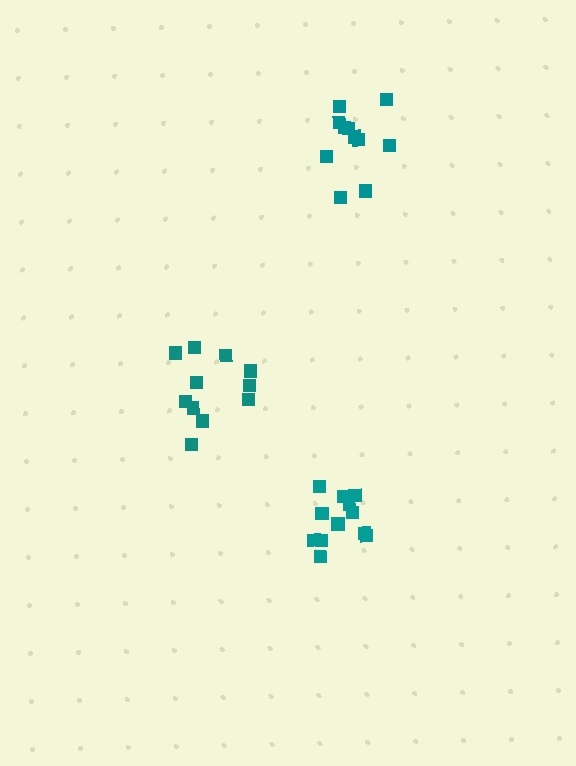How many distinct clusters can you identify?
There are 3 distinct clusters.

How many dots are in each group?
Group 1: 11 dots, Group 2: 12 dots, Group 3: 11 dots (34 total).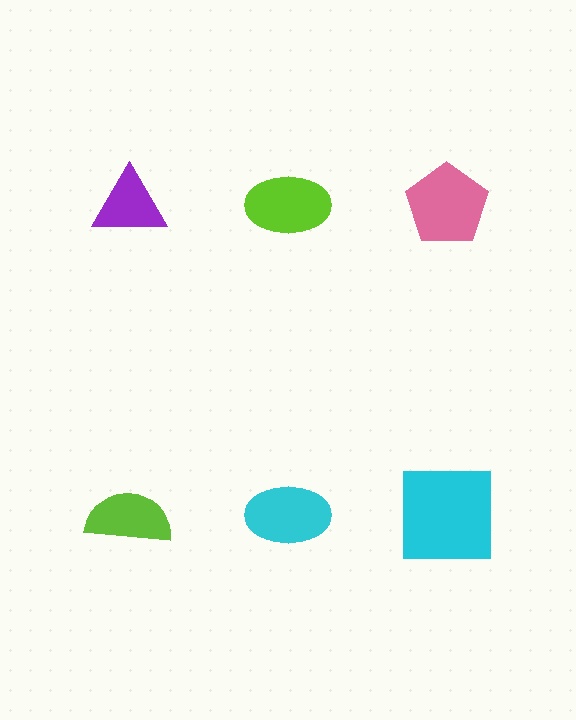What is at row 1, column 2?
A lime ellipse.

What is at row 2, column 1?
A lime semicircle.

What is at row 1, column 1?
A purple triangle.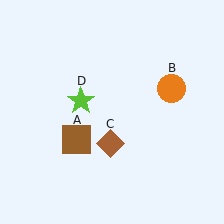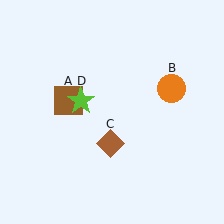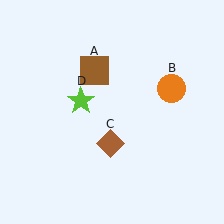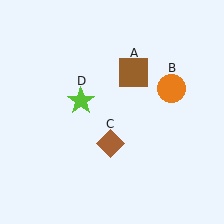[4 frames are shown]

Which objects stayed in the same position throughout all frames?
Orange circle (object B) and brown diamond (object C) and lime star (object D) remained stationary.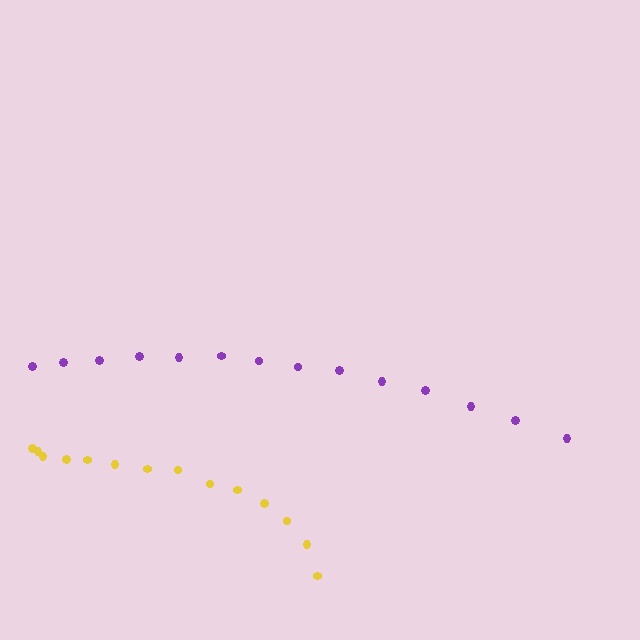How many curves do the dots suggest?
There are 2 distinct paths.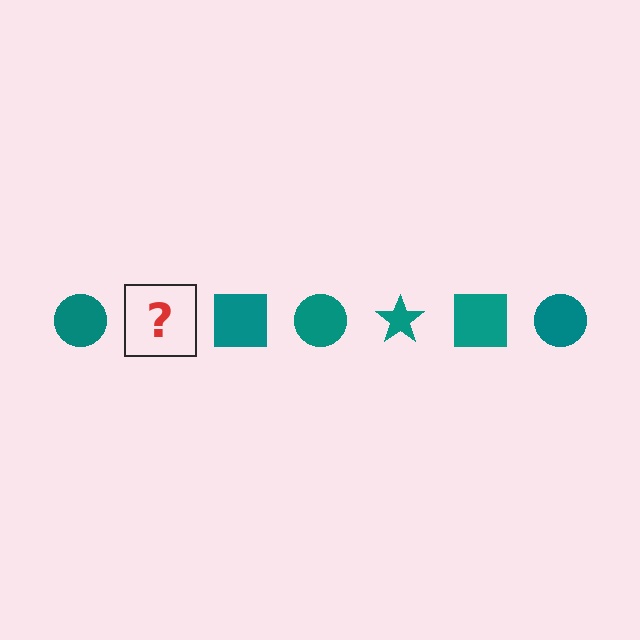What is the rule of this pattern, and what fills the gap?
The rule is that the pattern cycles through circle, star, square shapes in teal. The gap should be filled with a teal star.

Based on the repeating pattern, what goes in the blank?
The blank should be a teal star.